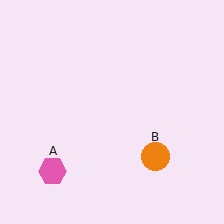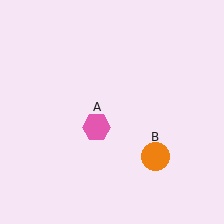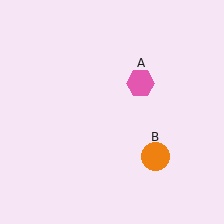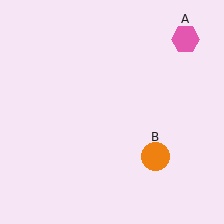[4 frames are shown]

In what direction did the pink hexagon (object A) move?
The pink hexagon (object A) moved up and to the right.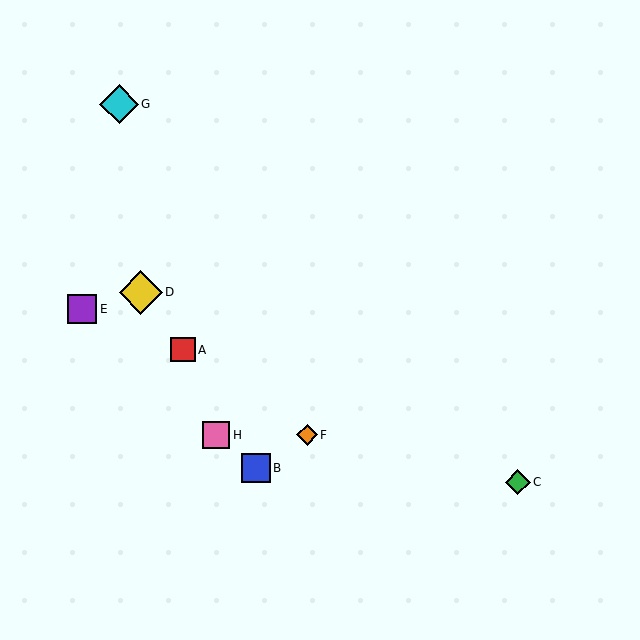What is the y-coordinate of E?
Object E is at y≈309.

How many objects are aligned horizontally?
2 objects (F, H) are aligned horizontally.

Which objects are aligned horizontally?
Objects F, H are aligned horizontally.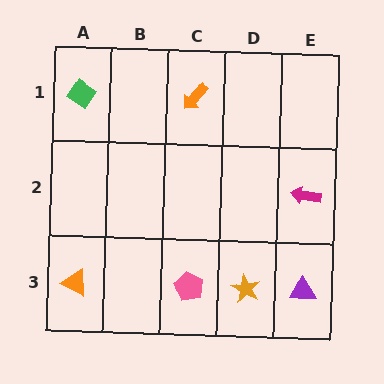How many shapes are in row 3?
4 shapes.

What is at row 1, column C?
An orange arrow.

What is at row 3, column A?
An orange triangle.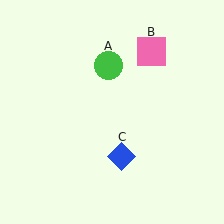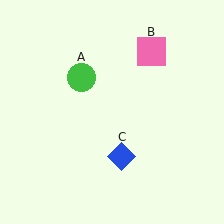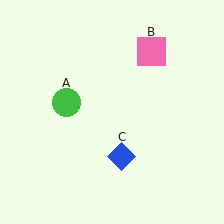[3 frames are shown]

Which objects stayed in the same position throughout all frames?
Pink square (object B) and blue diamond (object C) remained stationary.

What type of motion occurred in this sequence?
The green circle (object A) rotated counterclockwise around the center of the scene.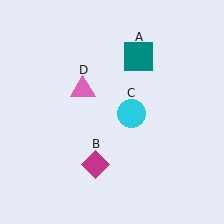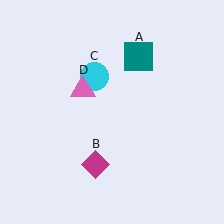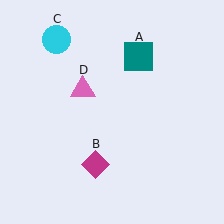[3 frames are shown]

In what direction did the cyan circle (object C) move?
The cyan circle (object C) moved up and to the left.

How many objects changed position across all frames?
1 object changed position: cyan circle (object C).